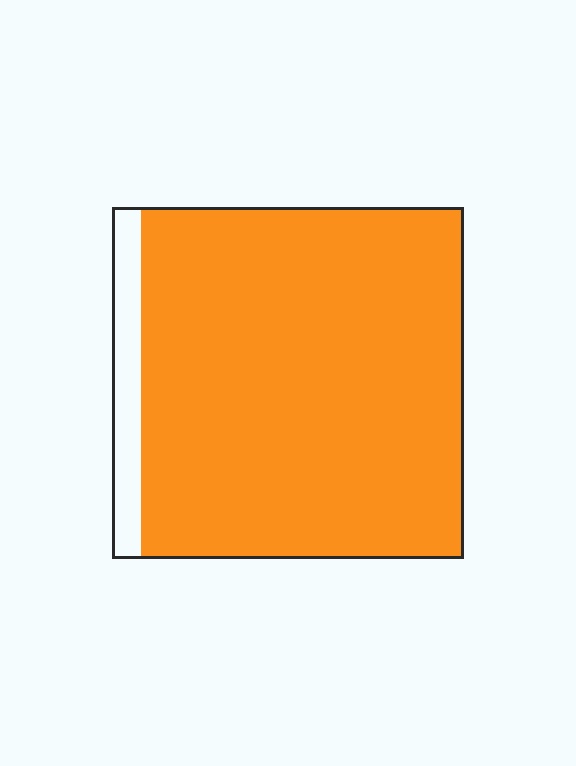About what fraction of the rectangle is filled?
About nine tenths (9/10).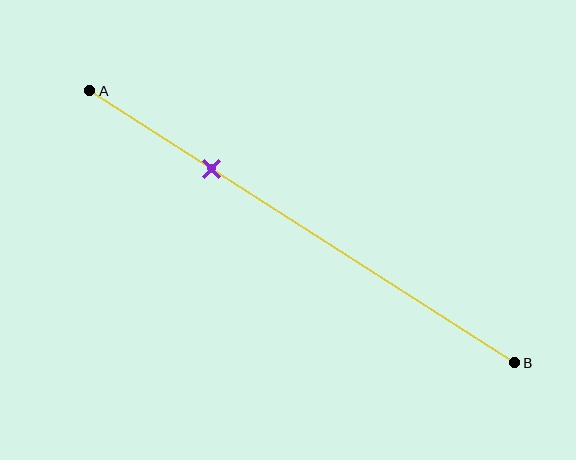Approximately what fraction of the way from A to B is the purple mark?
The purple mark is approximately 30% of the way from A to B.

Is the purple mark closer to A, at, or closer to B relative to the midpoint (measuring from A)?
The purple mark is closer to point A than the midpoint of segment AB.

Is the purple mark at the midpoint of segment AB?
No, the mark is at about 30% from A, not at the 50% midpoint.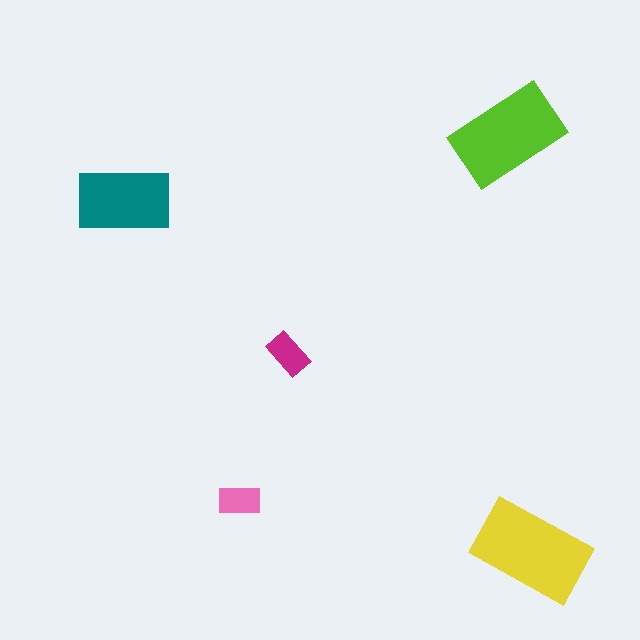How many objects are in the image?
There are 5 objects in the image.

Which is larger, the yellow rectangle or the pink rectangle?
The yellow one.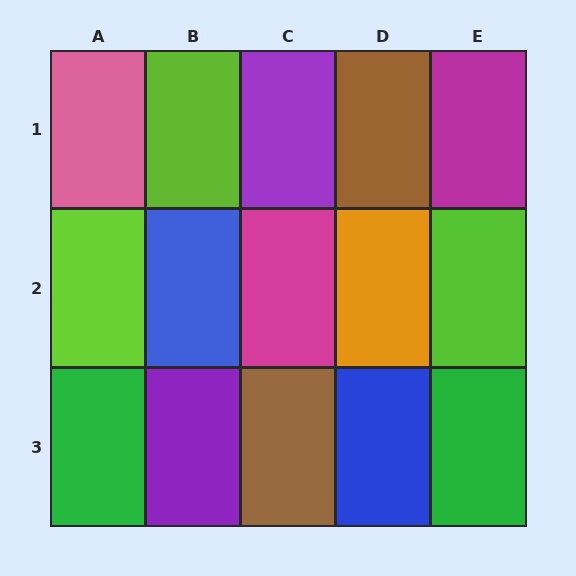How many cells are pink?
1 cell is pink.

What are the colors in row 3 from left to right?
Green, purple, brown, blue, green.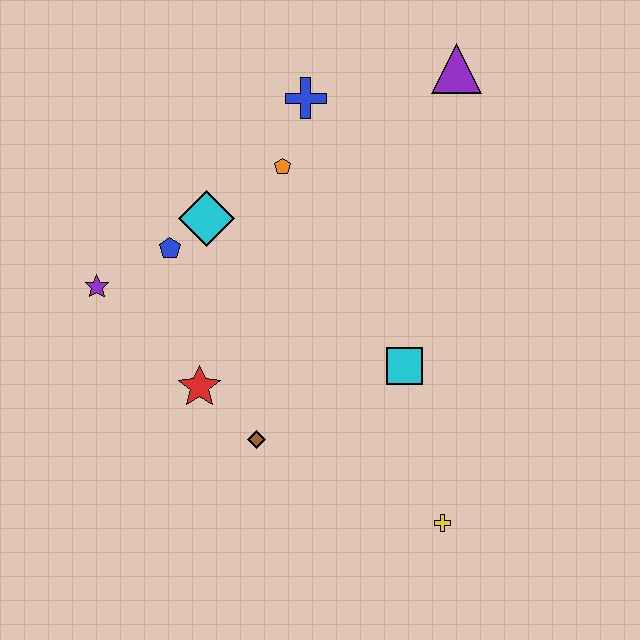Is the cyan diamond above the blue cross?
No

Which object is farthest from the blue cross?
The yellow cross is farthest from the blue cross.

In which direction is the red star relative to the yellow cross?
The red star is to the left of the yellow cross.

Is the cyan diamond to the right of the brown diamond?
No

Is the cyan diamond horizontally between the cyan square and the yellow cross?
No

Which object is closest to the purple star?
The blue pentagon is closest to the purple star.